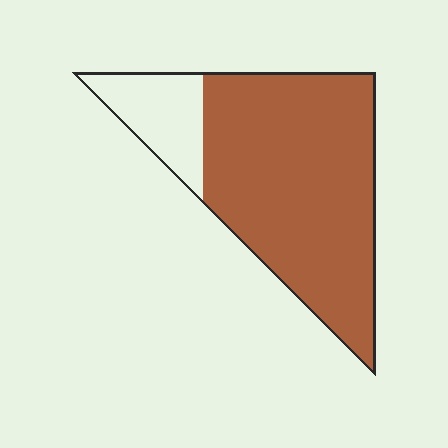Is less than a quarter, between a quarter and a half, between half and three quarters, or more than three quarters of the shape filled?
More than three quarters.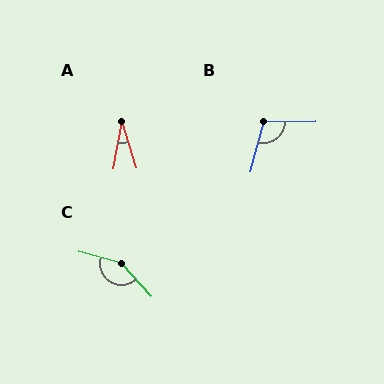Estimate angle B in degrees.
Approximately 105 degrees.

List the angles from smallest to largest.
A (27°), B (105°), C (147°).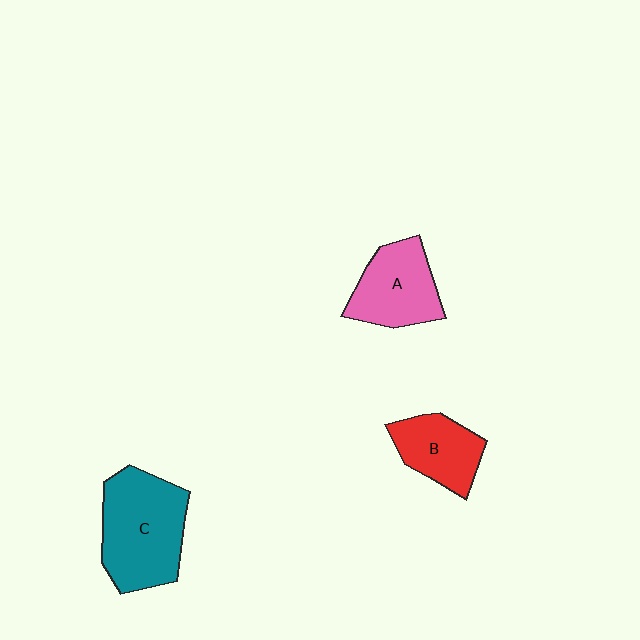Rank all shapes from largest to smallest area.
From largest to smallest: C (teal), A (pink), B (red).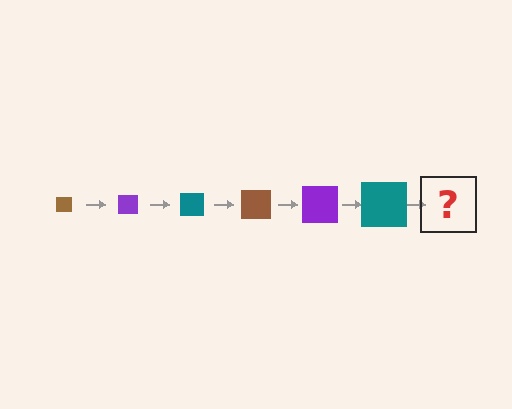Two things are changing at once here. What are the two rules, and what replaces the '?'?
The two rules are that the square grows larger each step and the color cycles through brown, purple, and teal. The '?' should be a brown square, larger than the previous one.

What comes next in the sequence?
The next element should be a brown square, larger than the previous one.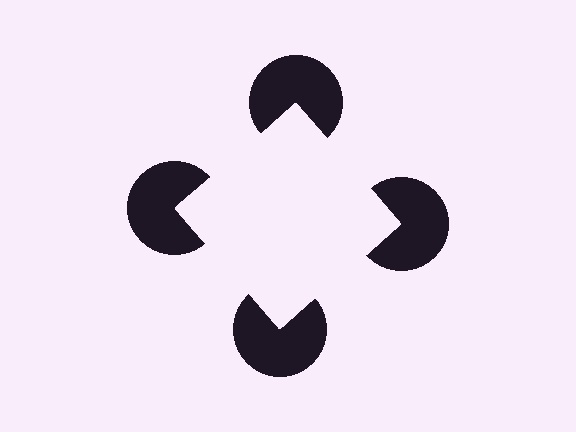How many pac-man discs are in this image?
There are 4 — one at each vertex of the illusory square.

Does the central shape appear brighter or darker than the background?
It typically appears slightly brighter than the background, even though no actual brightness change is drawn.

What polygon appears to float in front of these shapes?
An illusory square — its edges are inferred from the aligned wedge cuts in the pac-man discs, not physically drawn.